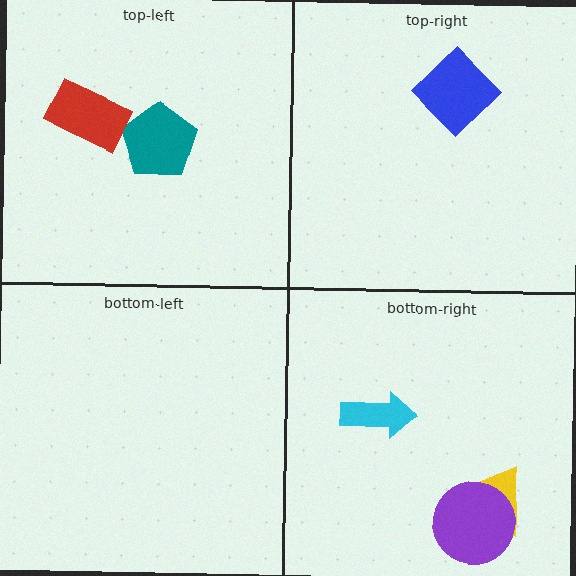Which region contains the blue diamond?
The top-right region.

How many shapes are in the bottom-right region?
3.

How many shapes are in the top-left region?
2.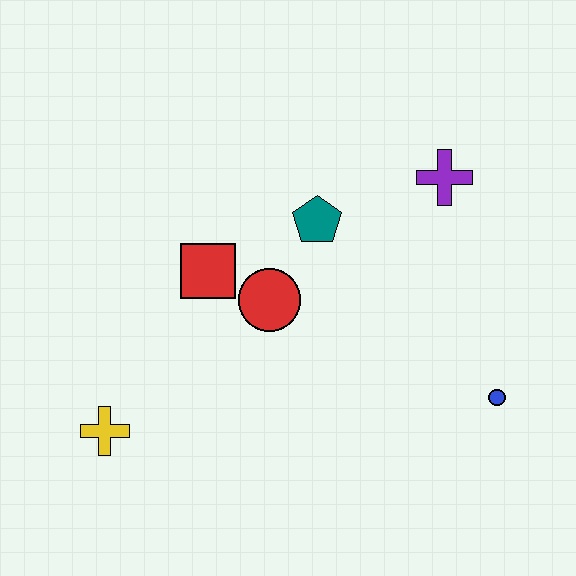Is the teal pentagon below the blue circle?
No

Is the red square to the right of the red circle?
No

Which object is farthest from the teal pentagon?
The yellow cross is farthest from the teal pentagon.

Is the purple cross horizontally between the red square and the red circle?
No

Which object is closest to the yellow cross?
The red square is closest to the yellow cross.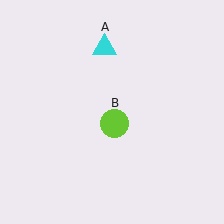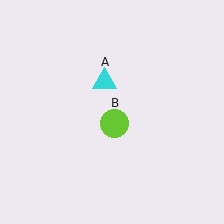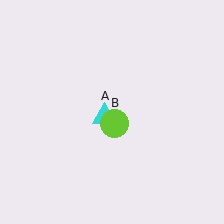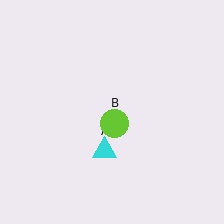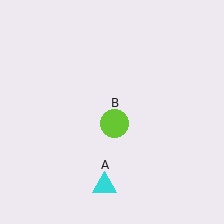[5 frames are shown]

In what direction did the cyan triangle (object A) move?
The cyan triangle (object A) moved down.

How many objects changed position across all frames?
1 object changed position: cyan triangle (object A).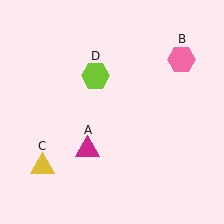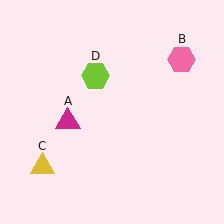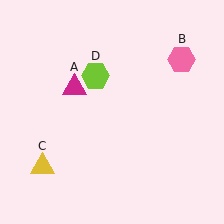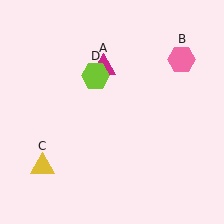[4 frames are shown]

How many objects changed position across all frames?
1 object changed position: magenta triangle (object A).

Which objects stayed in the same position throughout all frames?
Pink hexagon (object B) and yellow triangle (object C) and lime hexagon (object D) remained stationary.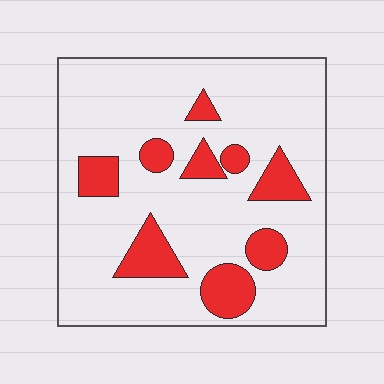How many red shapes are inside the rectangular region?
9.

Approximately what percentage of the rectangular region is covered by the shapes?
Approximately 20%.